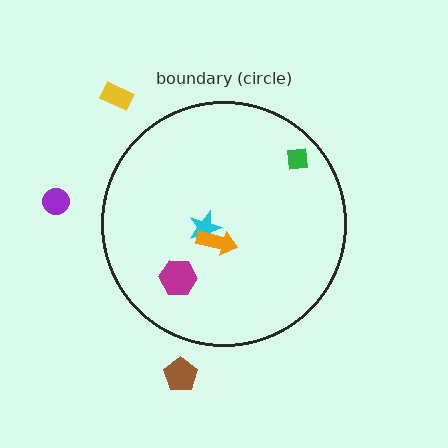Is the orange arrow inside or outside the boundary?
Inside.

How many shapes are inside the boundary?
4 inside, 3 outside.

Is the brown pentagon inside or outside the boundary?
Outside.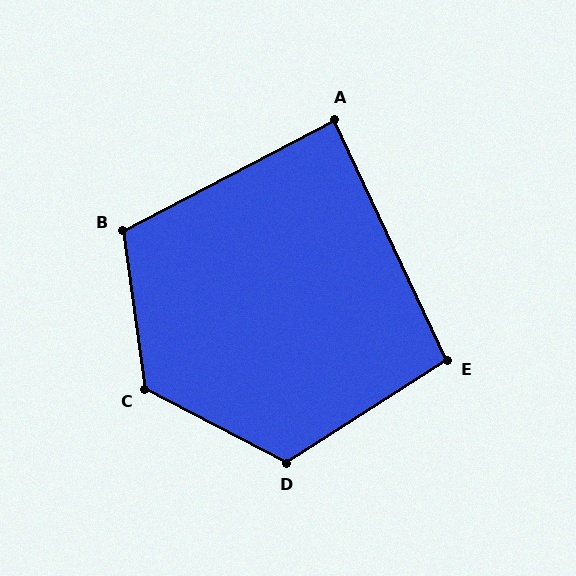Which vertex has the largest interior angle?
C, at approximately 126 degrees.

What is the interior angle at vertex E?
Approximately 97 degrees (obtuse).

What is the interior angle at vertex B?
Approximately 110 degrees (obtuse).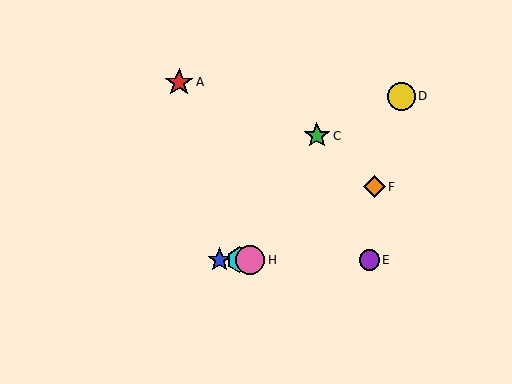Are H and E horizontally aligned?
Yes, both are at y≈260.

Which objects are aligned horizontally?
Objects B, E, G, H are aligned horizontally.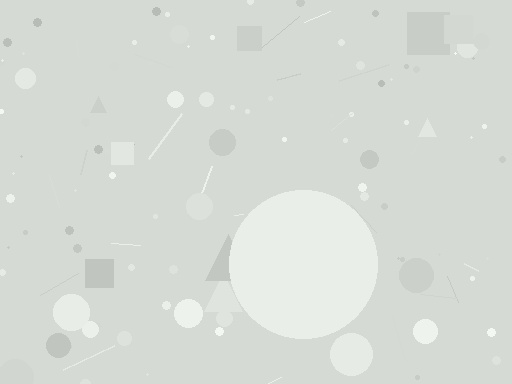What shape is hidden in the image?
A circle is hidden in the image.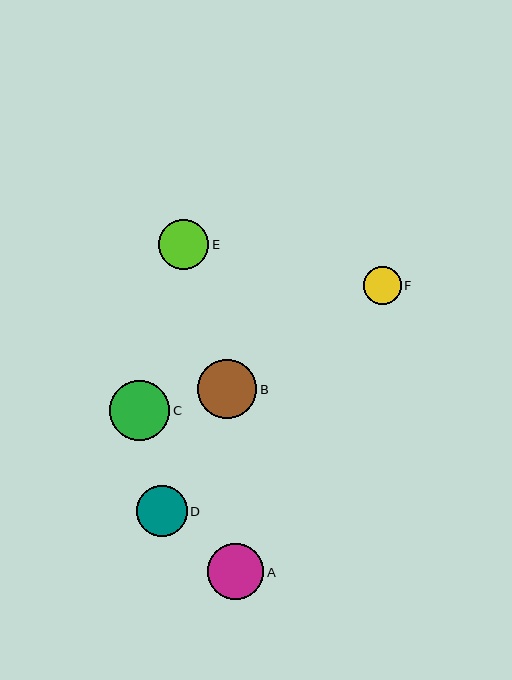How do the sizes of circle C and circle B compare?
Circle C and circle B are approximately the same size.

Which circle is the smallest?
Circle F is the smallest with a size of approximately 38 pixels.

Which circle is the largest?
Circle C is the largest with a size of approximately 60 pixels.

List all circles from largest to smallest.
From largest to smallest: C, B, A, D, E, F.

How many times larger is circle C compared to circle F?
Circle C is approximately 1.6 times the size of circle F.